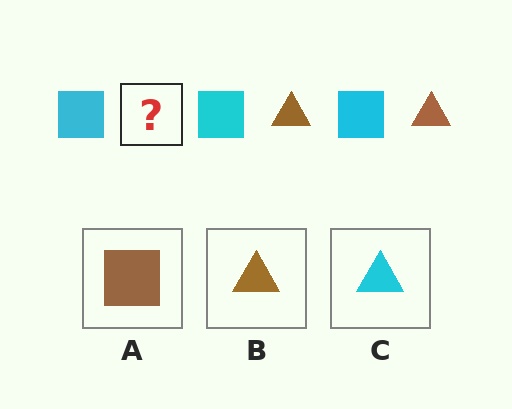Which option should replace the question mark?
Option B.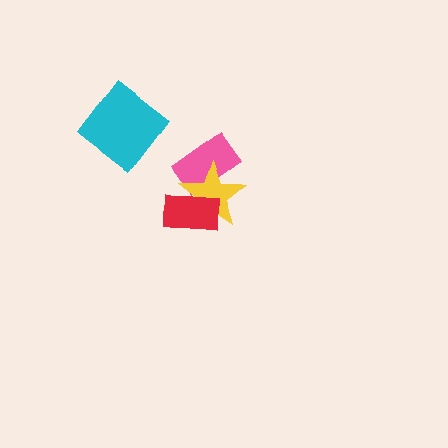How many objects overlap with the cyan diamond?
0 objects overlap with the cyan diamond.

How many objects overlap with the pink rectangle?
2 objects overlap with the pink rectangle.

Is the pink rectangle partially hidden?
Yes, it is partially covered by another shape.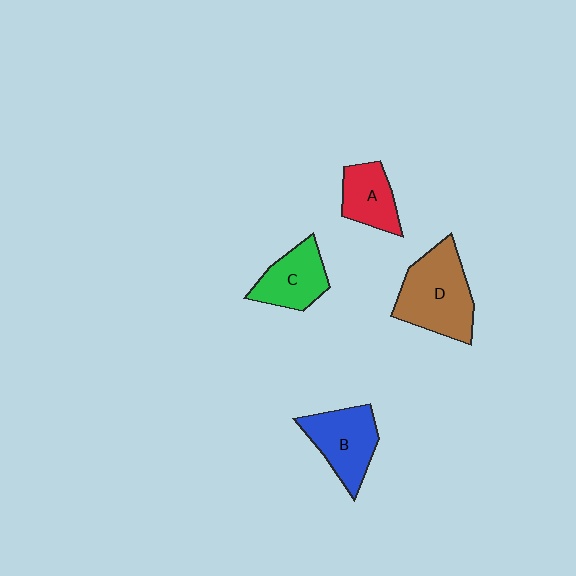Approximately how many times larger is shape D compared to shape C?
Approximately 1.5 times.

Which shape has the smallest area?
Shape A (red).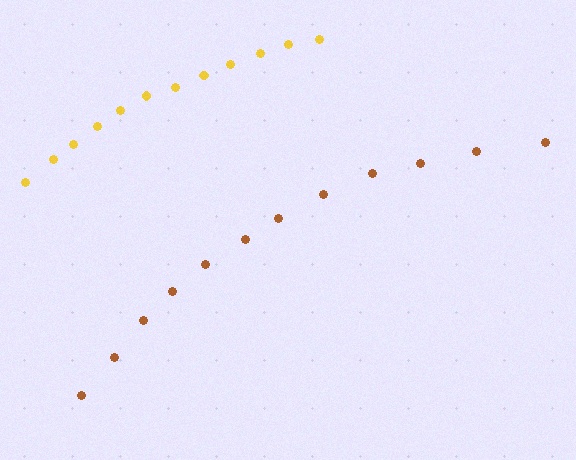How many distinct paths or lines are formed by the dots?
There are 2 distinct paths.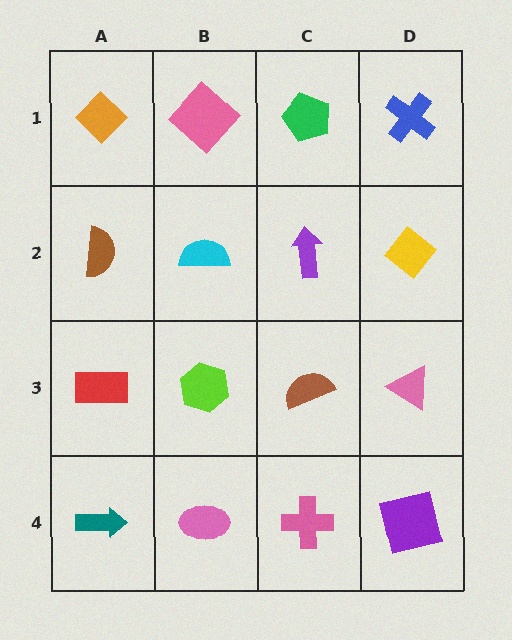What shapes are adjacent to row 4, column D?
A pink triangle (row 3, column D), a pink cross (row 4, column C).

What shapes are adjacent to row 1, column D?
A yellow diamond (row 2, column D), a green pentagon (row 1, column C).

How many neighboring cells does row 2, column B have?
4.